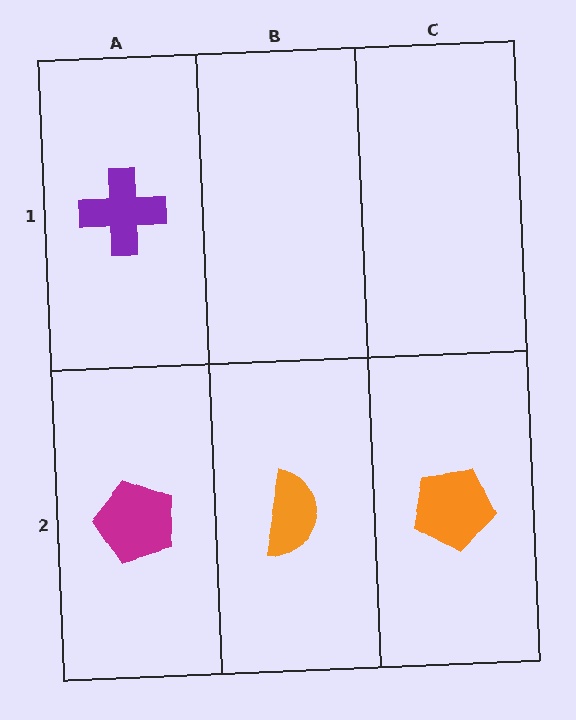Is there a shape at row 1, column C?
No, that cell is empty.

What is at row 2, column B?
An orange semicircle.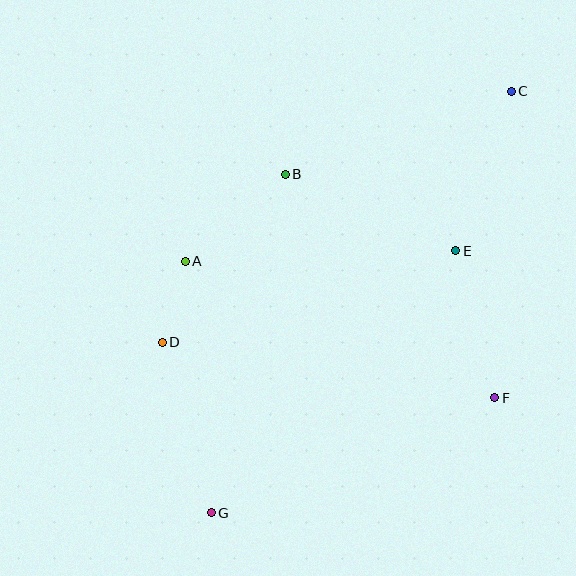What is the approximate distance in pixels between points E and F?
The distance between E and F is approximately 152 pixels.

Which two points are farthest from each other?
Points C and G are farthest from each other.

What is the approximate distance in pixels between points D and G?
The distance between D and G is approximately 177 pixels.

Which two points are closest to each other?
Points A and D are closest to each other.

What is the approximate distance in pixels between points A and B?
The distance between A and B is approximately 133 pixels.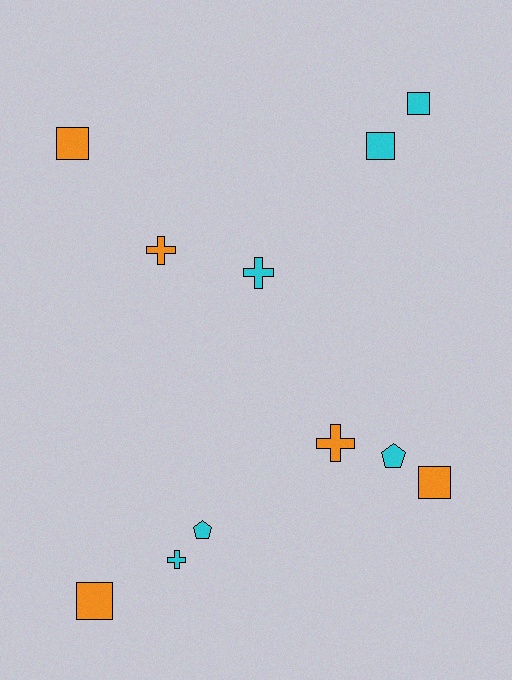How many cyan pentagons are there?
There are 2 cyan pentagons.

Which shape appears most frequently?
Square, with 5 objects.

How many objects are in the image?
There are 11 objects.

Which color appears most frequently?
Cyan, with 6 objects.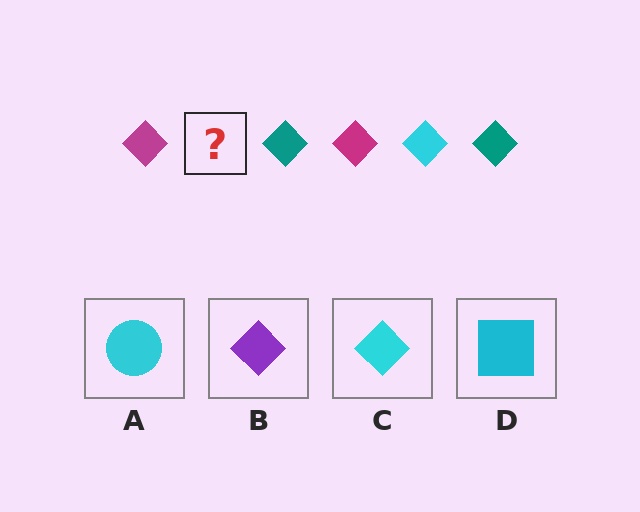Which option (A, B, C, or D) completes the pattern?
C.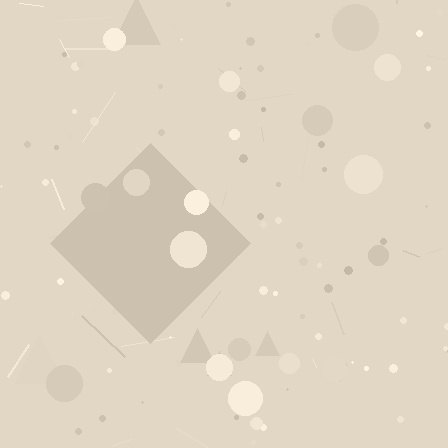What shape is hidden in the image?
A diamond is hidden in the image.